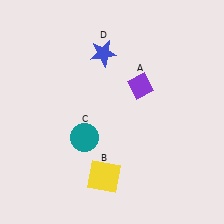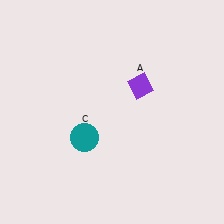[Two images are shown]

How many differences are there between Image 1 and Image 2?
There are 2 differences between the two images.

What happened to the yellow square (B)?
The yellow square (B) was removed in Image 2. It was in the bottom-left area of Image 1.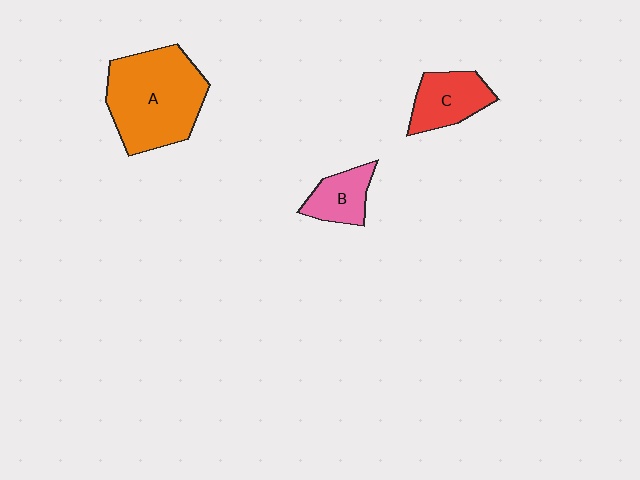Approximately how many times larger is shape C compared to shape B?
Approximately 1.3 times.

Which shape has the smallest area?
Shape B (pink).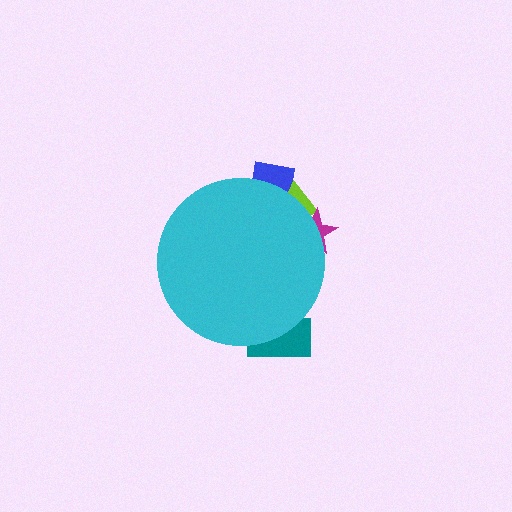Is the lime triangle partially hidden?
Yes, the lime triangle is partially hidden behind the cyan circle.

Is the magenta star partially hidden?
Yes, the magenta star is partially hidden behind the cyan circle.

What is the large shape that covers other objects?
A cyan circle.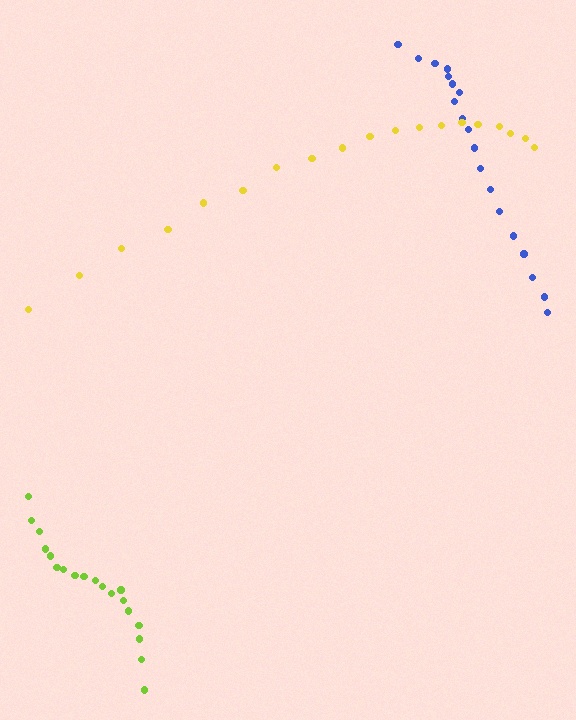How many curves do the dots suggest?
There are 3 distinct paths.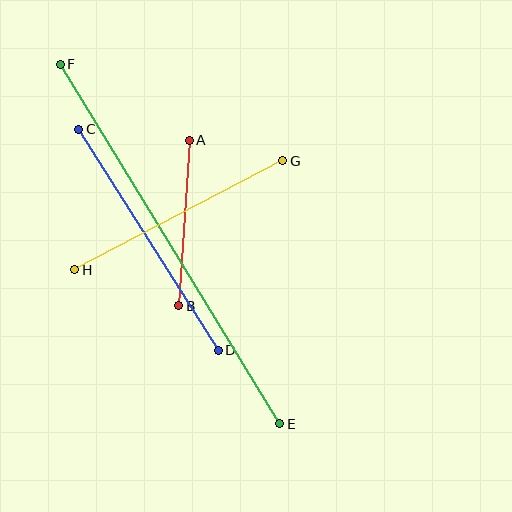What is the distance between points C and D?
The distance is approximately 261 pixels.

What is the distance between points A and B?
The distance is approximately 166 pixels.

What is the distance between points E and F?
The distance is approximately 421 pixels.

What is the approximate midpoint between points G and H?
The midpoint is at approximately (179, 215) pixels.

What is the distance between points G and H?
The distance is approximately 235 pixels.